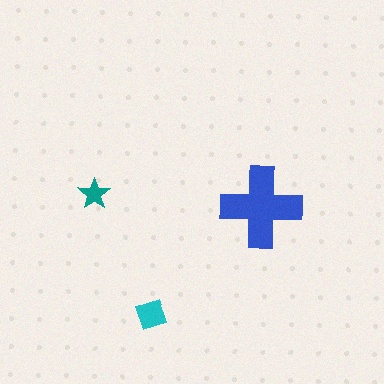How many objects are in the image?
There are 3 objects in the image.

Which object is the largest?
The blue cross.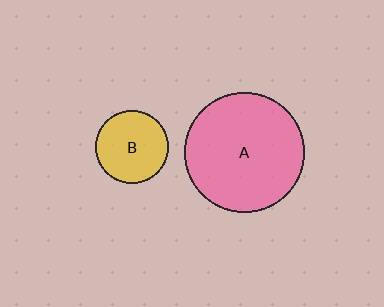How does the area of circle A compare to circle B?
Approximately 2.7 times.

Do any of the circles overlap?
No, none of the circles overlap.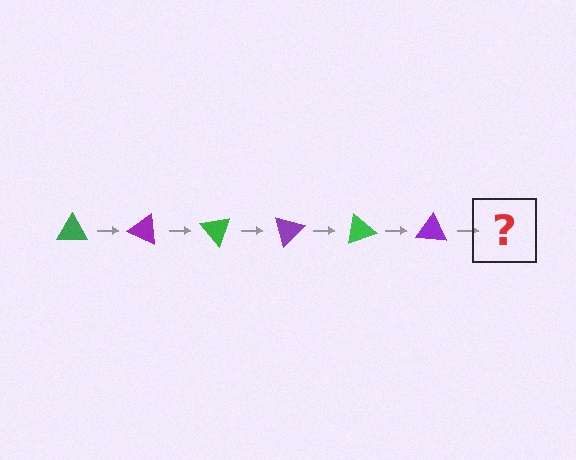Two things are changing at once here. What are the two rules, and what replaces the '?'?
The two rules are that it rotates 25 degrees each step and the color cycles through green and purple. The '?' should be a green triangle, rotated 150 degrees from the start.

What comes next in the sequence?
The next element should be a green triangle, rotated 150 degrees from the start.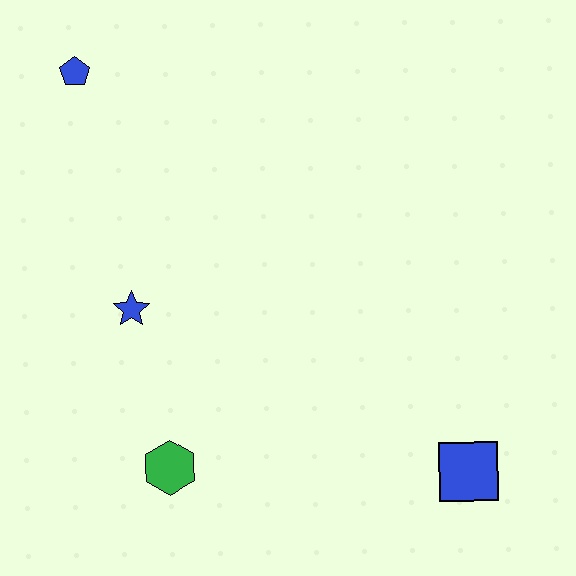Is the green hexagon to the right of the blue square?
No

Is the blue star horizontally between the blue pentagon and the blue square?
Yes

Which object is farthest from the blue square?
The blue pentagon is farthest from the blue square.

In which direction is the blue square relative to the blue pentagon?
The blue square is below the blue pentagon.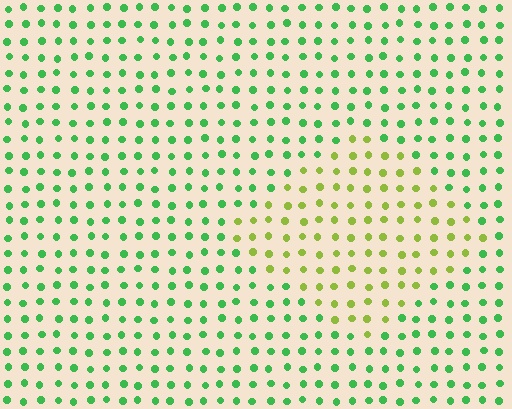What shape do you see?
I see a diamond.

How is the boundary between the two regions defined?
The boundary is defined purely by a slight shift in hue (about 47 degrees). Spacing, size, and orientation are identical on both sides.